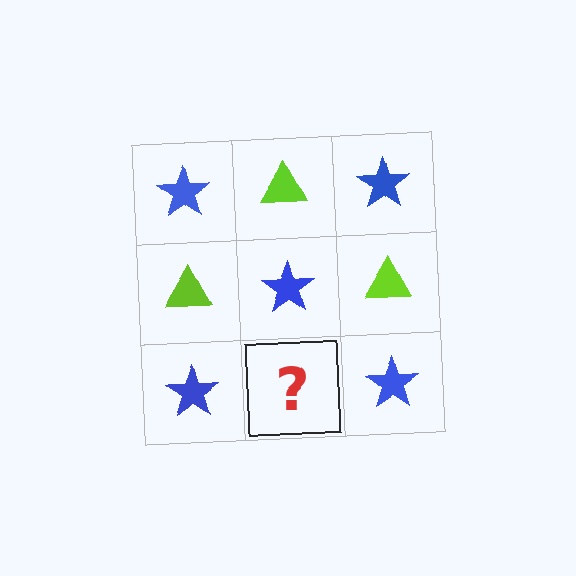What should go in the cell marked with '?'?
The missing cell should contain a lime triangle.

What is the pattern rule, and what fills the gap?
The rule is that it alternates blue star and lime triangle in a checkerboard pattern. The gap should be filled with a lime triangle.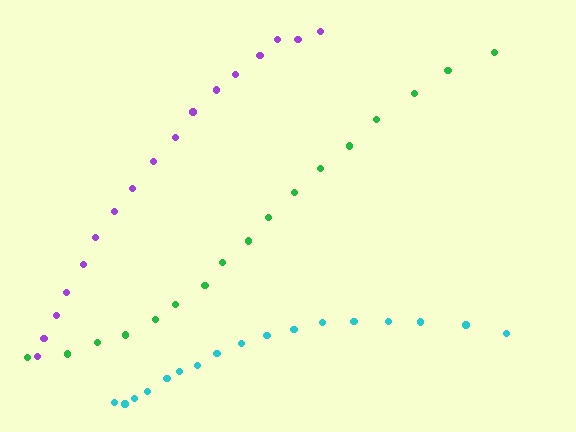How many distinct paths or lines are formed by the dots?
There are 3 distinct paths.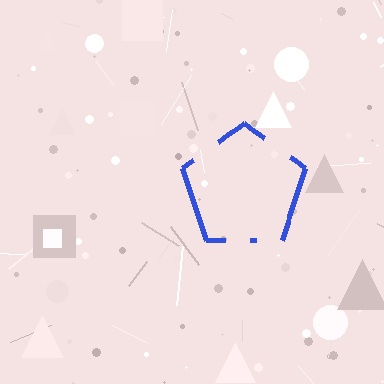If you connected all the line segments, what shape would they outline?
They would outline a pentagon.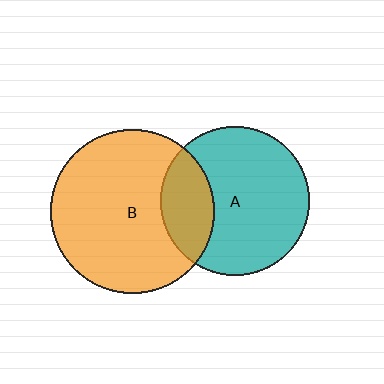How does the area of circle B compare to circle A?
Approximately 1.2 times.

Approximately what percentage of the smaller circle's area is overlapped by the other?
Approximately 25%.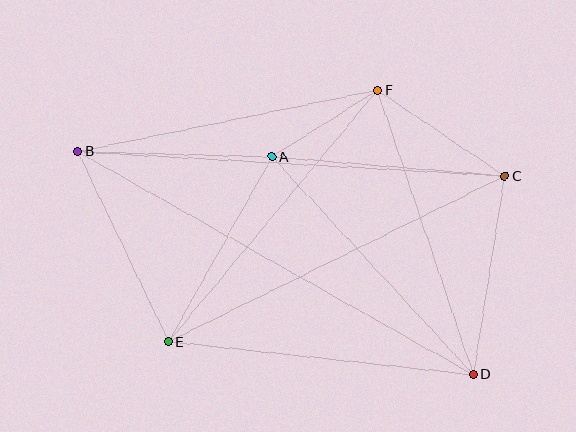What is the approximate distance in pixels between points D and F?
The distance between D and F is approximately 300 pixels.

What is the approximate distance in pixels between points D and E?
The distance between D and E is approximately 307 pixels.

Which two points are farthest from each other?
Points B and D are farthest from each other.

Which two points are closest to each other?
Points A and F are closest to each other.